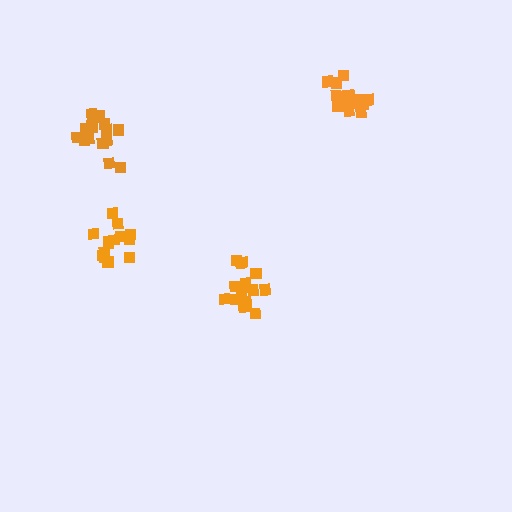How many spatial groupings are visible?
There are 4 spatial groupings.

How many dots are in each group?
Group 1: 14 dots, Group 2: 16 dots, Group 3: 16 dots, Group 4: 17 dots (63 total).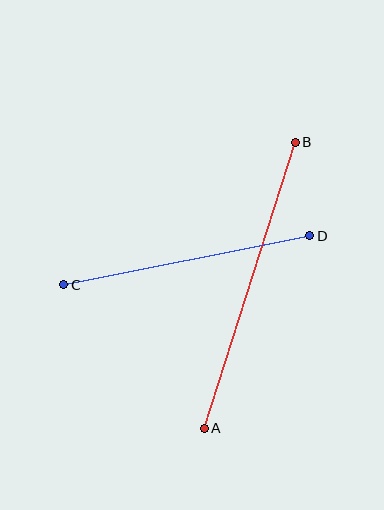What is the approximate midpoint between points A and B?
The midpoint is at approximately (250, 285) pixels.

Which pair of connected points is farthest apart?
Points A and B are farthest apart.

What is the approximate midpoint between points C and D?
The midpoint is at approximately (187, 260) pixels.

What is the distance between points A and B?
The distance is approximately 301 pixels.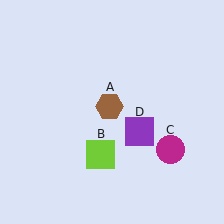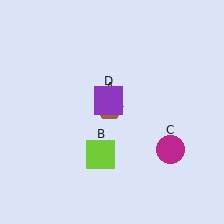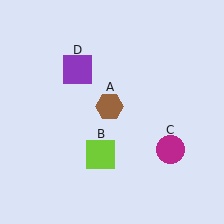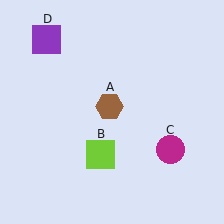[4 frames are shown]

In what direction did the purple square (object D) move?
The purple square (object D) moved up and to the left.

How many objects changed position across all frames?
1 object changed position: purple square (object D).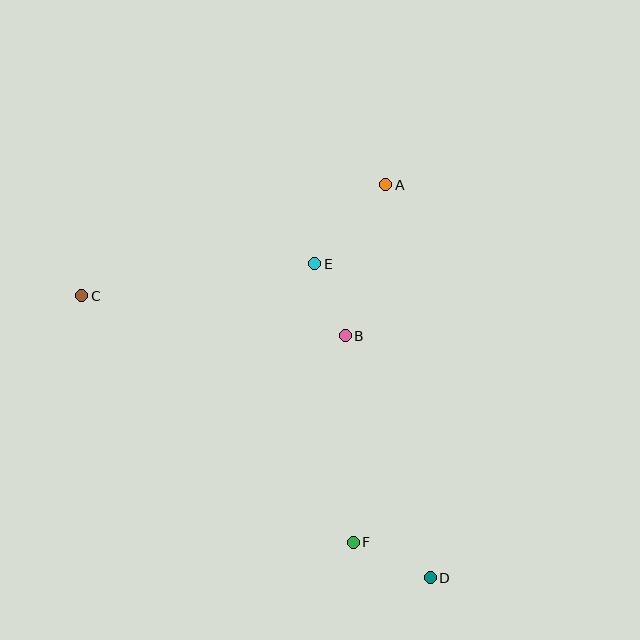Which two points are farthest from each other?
Points C and D are farthest from each other.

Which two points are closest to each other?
Points B and E are closest to each other.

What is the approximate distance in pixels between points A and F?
The distance between A and F is approximately 359 pixels.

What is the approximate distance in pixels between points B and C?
The distance between B and C is approximately 267 pixels.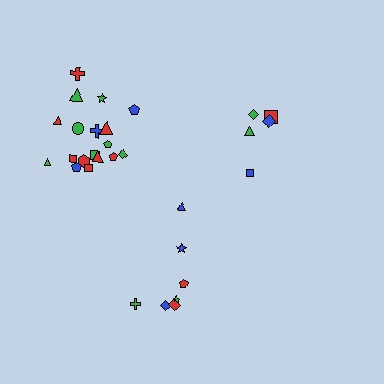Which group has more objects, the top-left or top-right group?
The top-left group.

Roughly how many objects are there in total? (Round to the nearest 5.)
Roughly 30 objects in total.